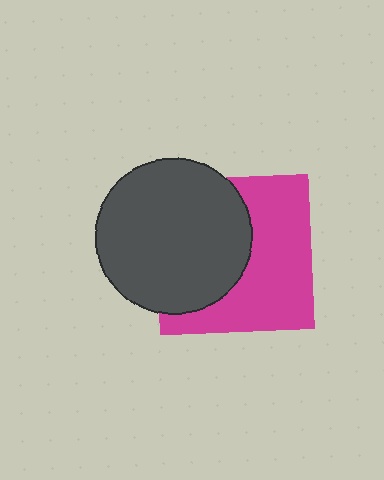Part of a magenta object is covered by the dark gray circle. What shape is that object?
It is a square.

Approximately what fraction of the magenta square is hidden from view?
Roughly 47% of the magenta square is hidden behind the dark gray circle.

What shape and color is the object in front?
The object in front is a dark gray circle.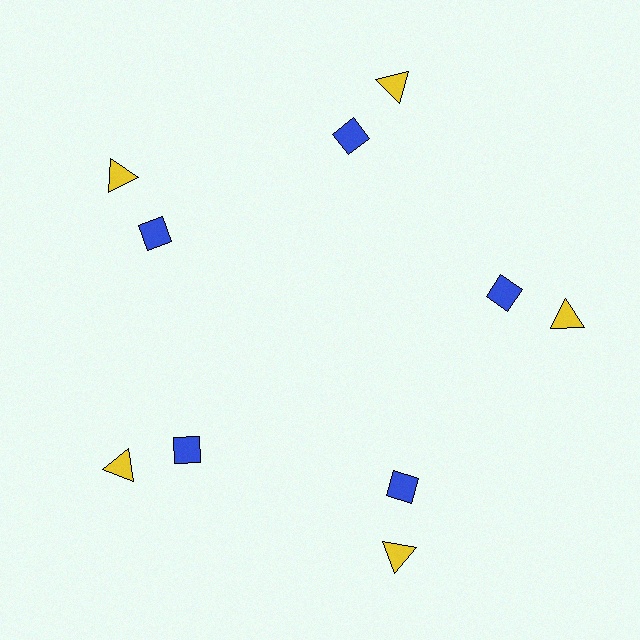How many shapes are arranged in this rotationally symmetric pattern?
There are 10 shapes, arranged in 5 groups of 2.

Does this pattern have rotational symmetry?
Yes, this pattern has 5-fold rotational symmetry. It looks the same after rotating 72 degrees around the center.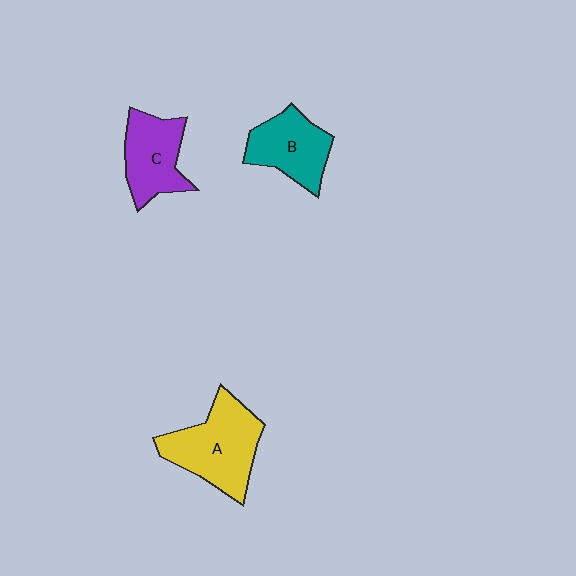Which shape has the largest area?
Shape A (yellow).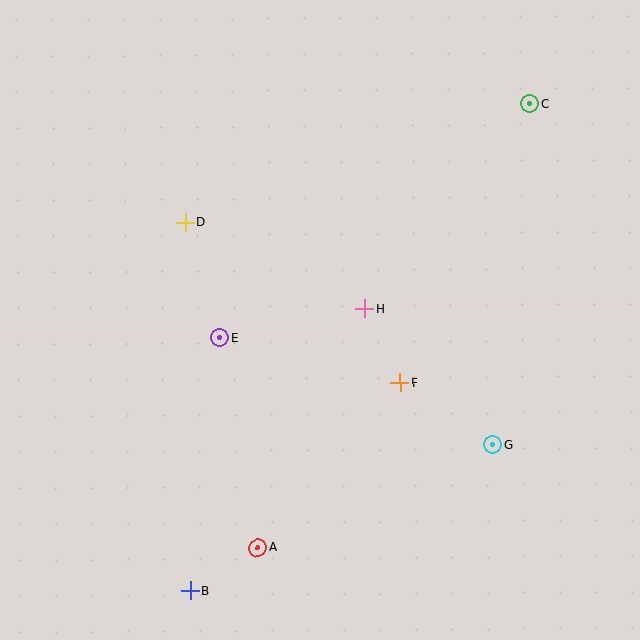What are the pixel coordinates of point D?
Point D is at (185, 222).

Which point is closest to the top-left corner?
Point D is closest to the top-left corner.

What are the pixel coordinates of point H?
Point H is at (365, 308).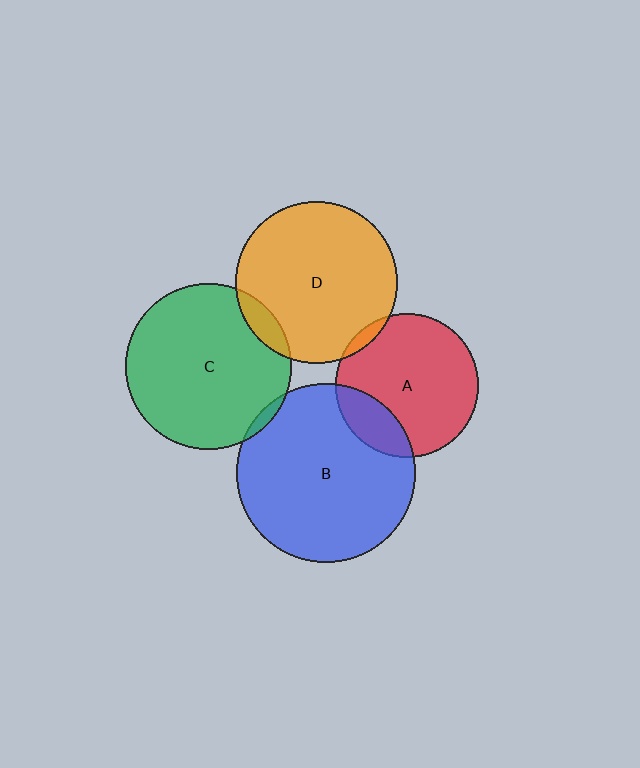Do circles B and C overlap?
Yes.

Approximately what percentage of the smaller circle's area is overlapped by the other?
Approximately 5%.